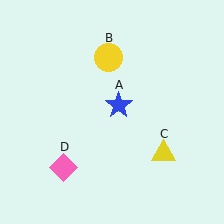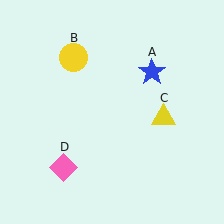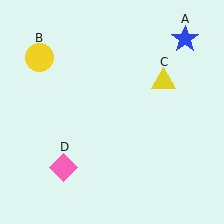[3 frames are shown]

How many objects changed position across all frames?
3 objects changed position: blue star (object A), yellow circle (object B), yellow triangle (object C).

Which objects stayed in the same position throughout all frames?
Pink diamond (object D) remained stationary.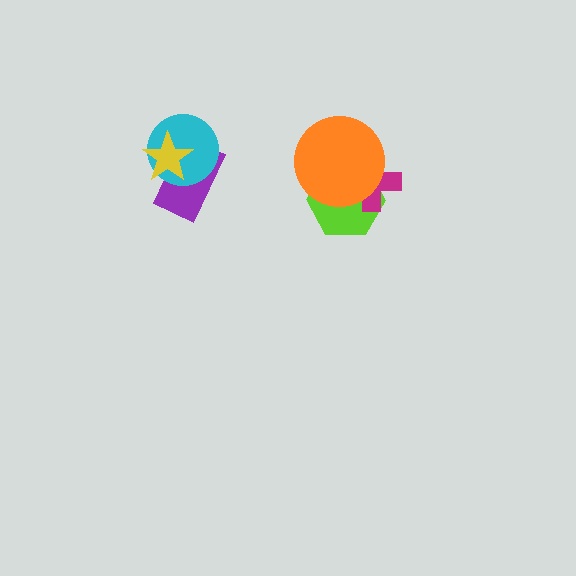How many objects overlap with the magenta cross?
2 objects overlap with the magenta cross.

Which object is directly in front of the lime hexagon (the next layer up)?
The magenta cross is directly in front of the lime hexagon.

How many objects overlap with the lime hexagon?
2 objects overlap with the lime hexagon.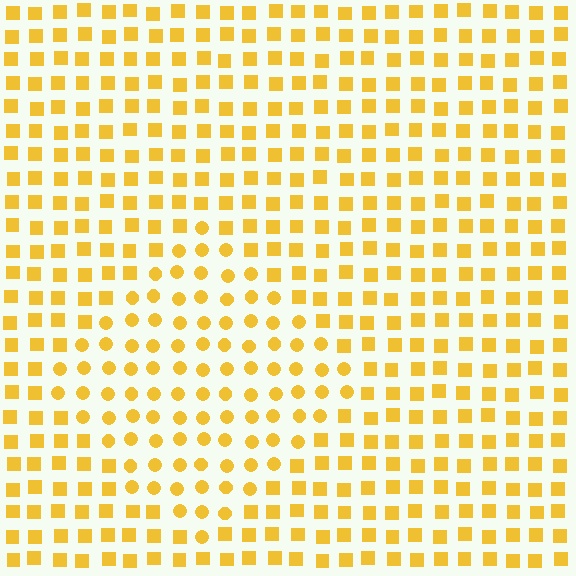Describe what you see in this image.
The image is filled with small yellow elements arranged in a uniform grid. A diamond-shaped region contains circles, while the surrounding area contains squares. The boundary is defined purely by the change in element shape.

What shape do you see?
I see a diamond.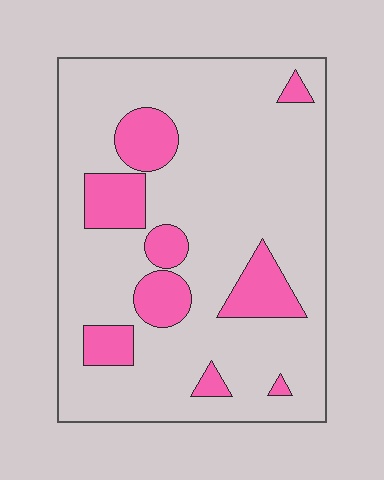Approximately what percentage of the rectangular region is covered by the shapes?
Approximately 20%.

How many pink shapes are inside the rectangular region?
9.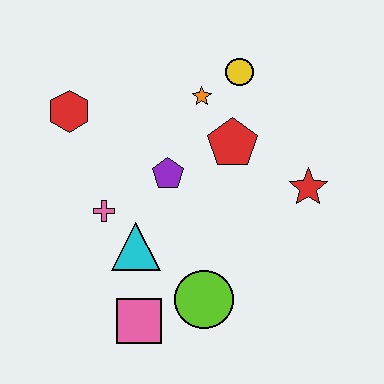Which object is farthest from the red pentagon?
The pink square is farthest from the red pentagon.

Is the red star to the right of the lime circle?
Yes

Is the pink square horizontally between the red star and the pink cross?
Yes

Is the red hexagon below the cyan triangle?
No